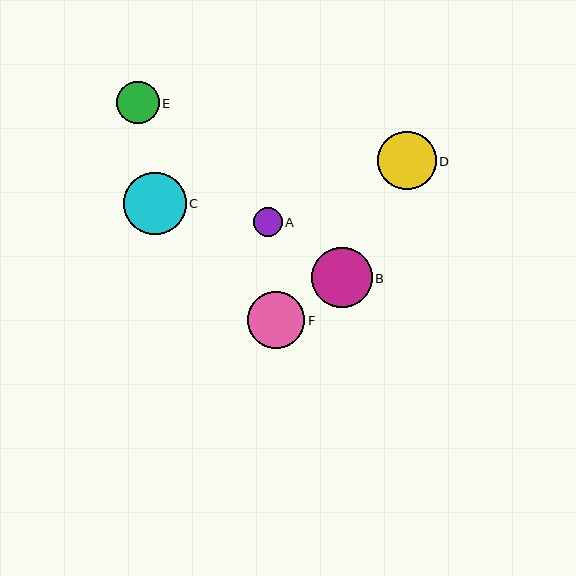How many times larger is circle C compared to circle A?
Circle C is approximately 2.2 times the size of circle A.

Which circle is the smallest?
Circle A is the smallest with a size of approximately 29 pixels.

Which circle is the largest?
Circle C is the largest with a size of approximately 62 pixels.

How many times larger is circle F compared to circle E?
Circle F is approximately 1.3 times the size of circle E.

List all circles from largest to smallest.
From largest to smallest: C, B, D, F, E, A.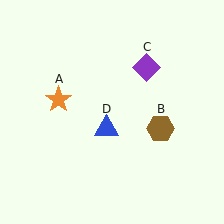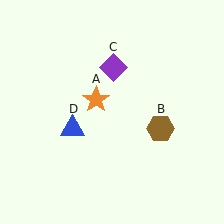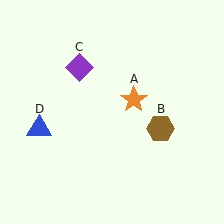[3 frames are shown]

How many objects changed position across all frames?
3 objects changed position: orange star (object A), purple diamond (object C), blue triangle (object D).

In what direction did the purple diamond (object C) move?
The purple diamond (object C) moved left.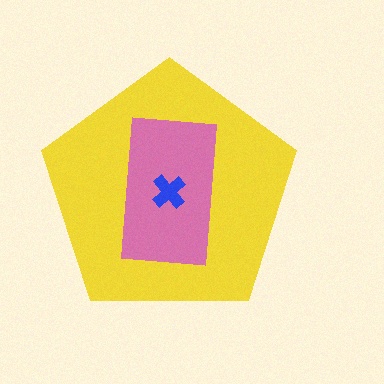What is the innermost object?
The blue cross.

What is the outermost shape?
The yellow pentagon.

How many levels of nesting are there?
3.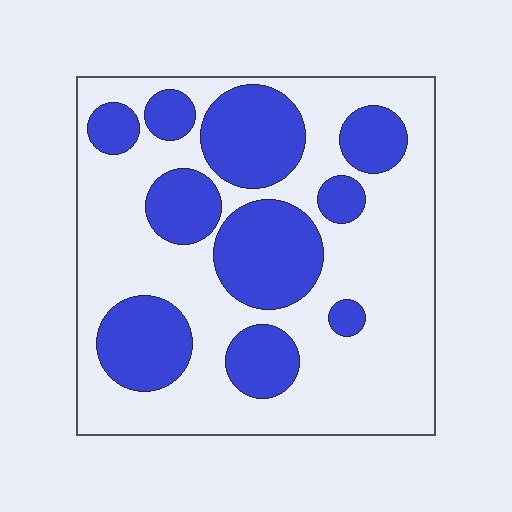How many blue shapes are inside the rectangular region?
10.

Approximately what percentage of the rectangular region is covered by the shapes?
Approximately 35%.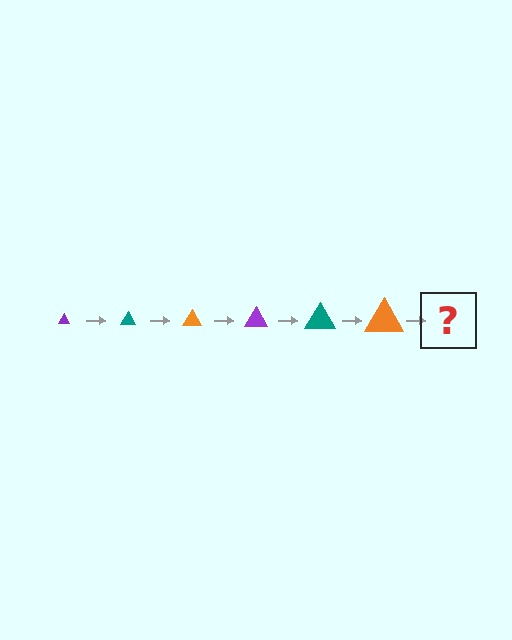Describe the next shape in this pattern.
It should be a purple triangle, larger than the previous one.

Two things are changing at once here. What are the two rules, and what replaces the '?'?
The two rules are that the triangle grows larger each step and the color cycles through purple, teal, and orange. The '?' should be a purple triangle, larger than the previous one.